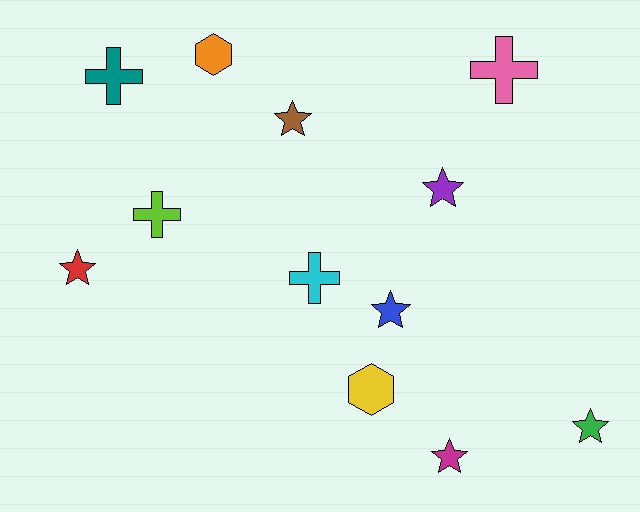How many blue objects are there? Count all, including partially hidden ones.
There is 1 blue object.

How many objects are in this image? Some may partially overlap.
There are 12 objects.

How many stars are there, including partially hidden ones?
There are 6 stars.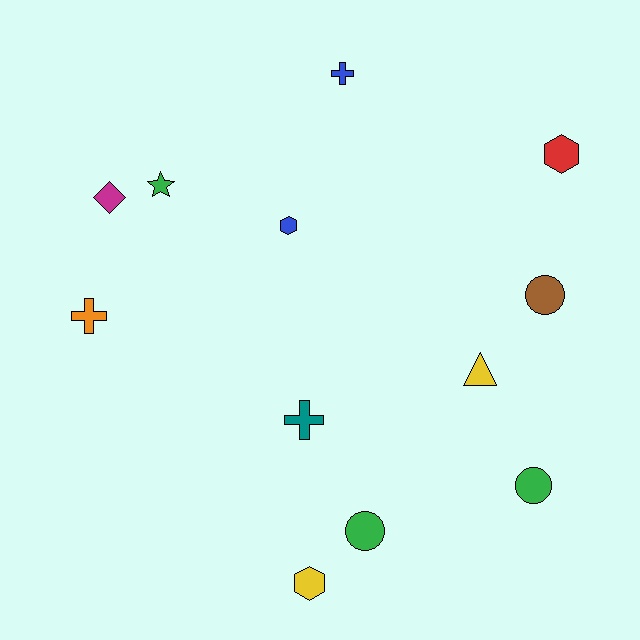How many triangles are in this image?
There is 1 triangle.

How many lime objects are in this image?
There are no lime objects.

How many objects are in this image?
There are 12 objects.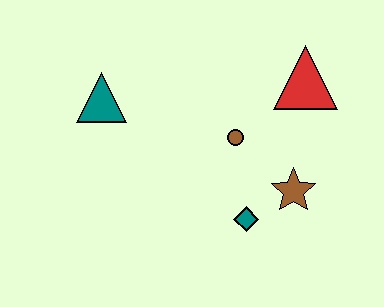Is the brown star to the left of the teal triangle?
No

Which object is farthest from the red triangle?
The teal triangle is farthest from the red triangle.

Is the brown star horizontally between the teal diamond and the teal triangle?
No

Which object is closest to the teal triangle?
The brown circle is closest to the teal triangle.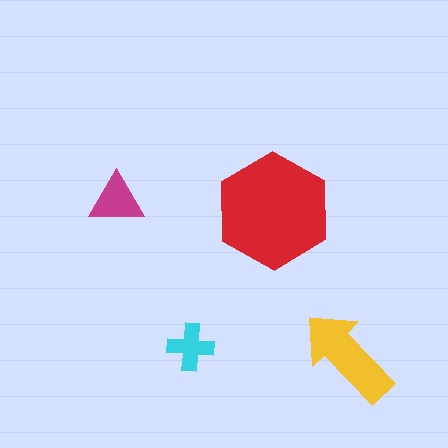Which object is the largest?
The red hexagon.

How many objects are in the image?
There are 4 objects in the image.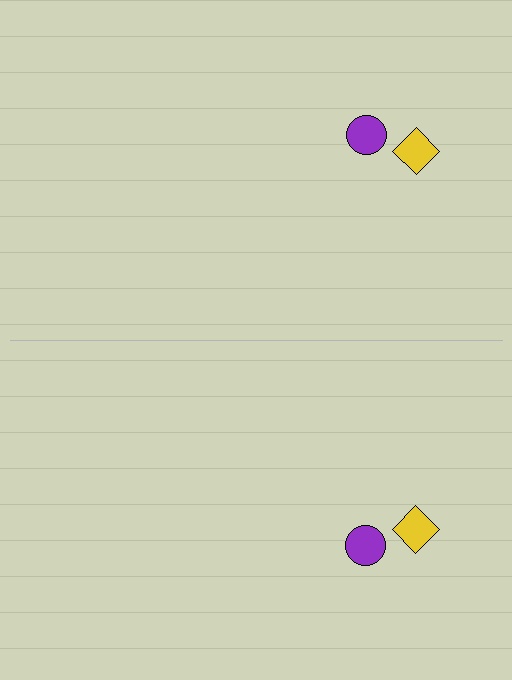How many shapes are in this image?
There are 4 shapes in this image.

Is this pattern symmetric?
Yes, this pattern has bilateral (reflection) symmetry.